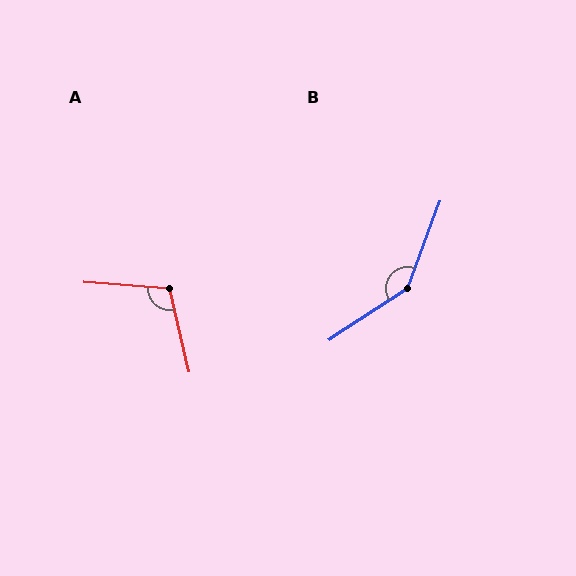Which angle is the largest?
B, at approximately 143 degrees.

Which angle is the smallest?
A, at approximately 107 degrees.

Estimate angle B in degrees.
Approximately 143 degrees.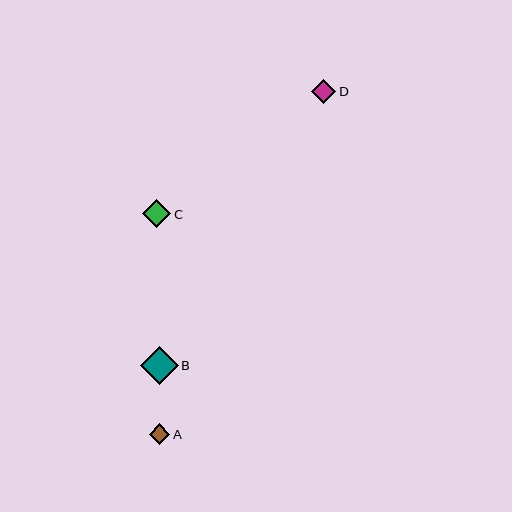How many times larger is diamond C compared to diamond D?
Diamond C is approximately 1.2 times the size of diamond D.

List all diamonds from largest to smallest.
From largest to smallest: B, C, D, A.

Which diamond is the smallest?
Diamond A is the smallest with a size of approximately 21 pixels.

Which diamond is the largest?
Diamond B is the largest with a size of approximately 38 pixels.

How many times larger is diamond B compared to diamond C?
Diamond B is approximately 1.3 times the size of diamond C.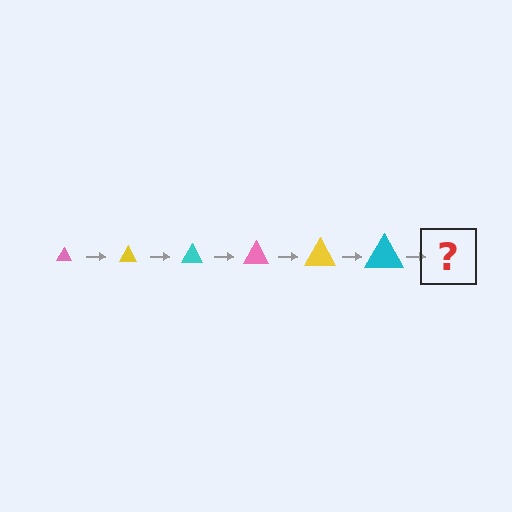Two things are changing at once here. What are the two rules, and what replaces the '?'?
The two rules are that the triangle grows larger each step and the color cycles through pink, yellow, and cyan. The '?' should be a pink triangle, larger than the previous one.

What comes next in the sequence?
The next element should be a pink triangle, larger than the previous one.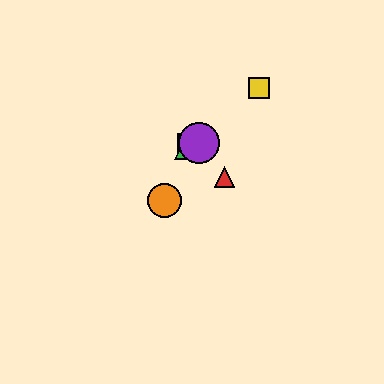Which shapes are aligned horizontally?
The blue square, the green triangle, the purple circle are aligned horizontally.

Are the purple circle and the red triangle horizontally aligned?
No, the purple circle is at y≈143 and the red triangle is at y≈177.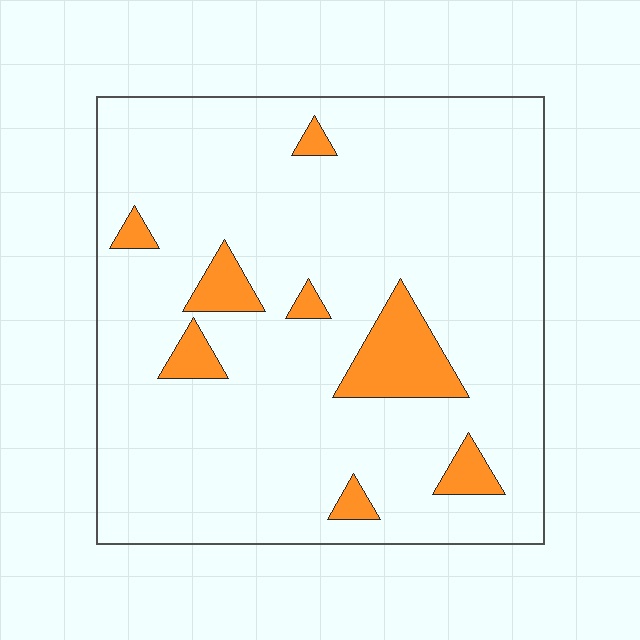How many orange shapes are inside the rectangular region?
8.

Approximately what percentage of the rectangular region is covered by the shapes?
Approximately 10%.